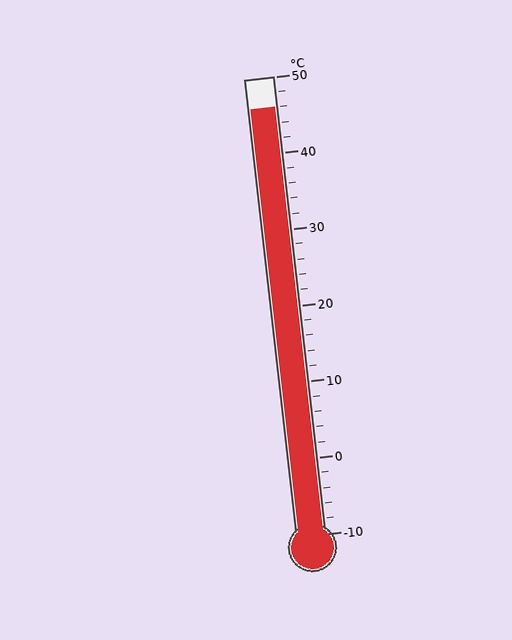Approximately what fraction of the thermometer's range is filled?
The thermometer is filled to approximately 95% of its range.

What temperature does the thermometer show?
The thermometer shows approximately 46°C.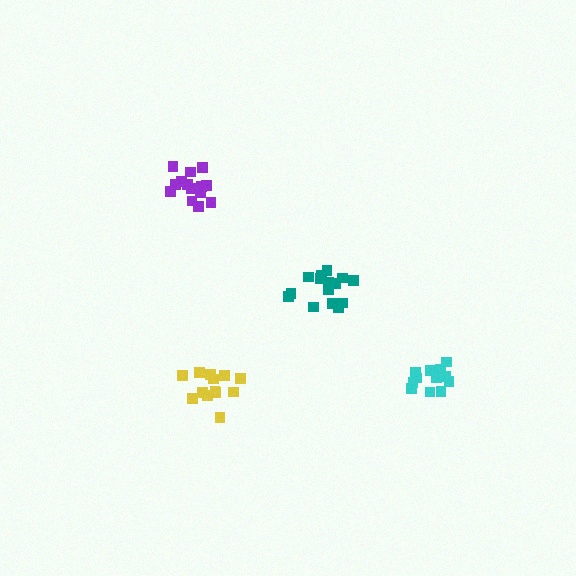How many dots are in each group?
Group 1: 14 dots, Group 2: 14 dots, Group 3: 13 dots, Group 4: 17 dots (58 total).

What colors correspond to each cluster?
The clusters are colored: purple, cyan, yellow, teal.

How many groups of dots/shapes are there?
There are 4 groups.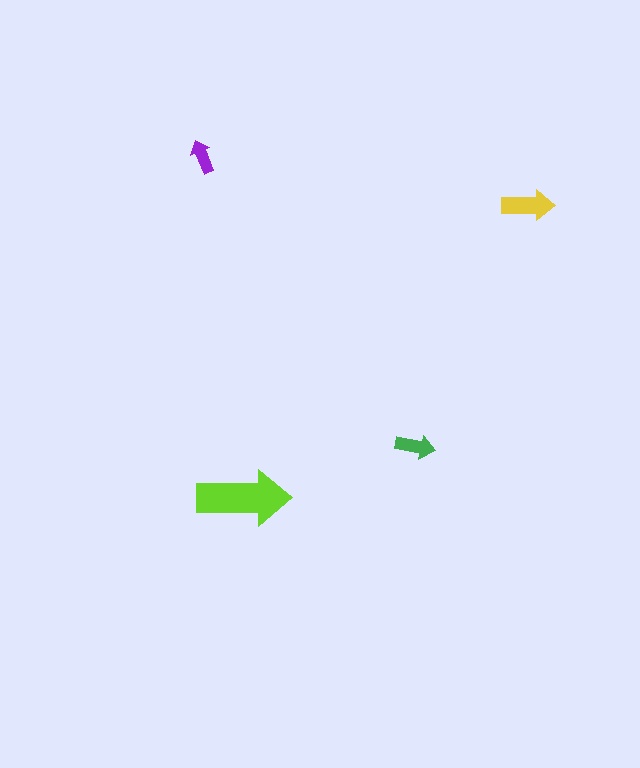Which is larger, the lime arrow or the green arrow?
The lime one.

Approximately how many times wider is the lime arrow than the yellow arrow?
About 2 times wider.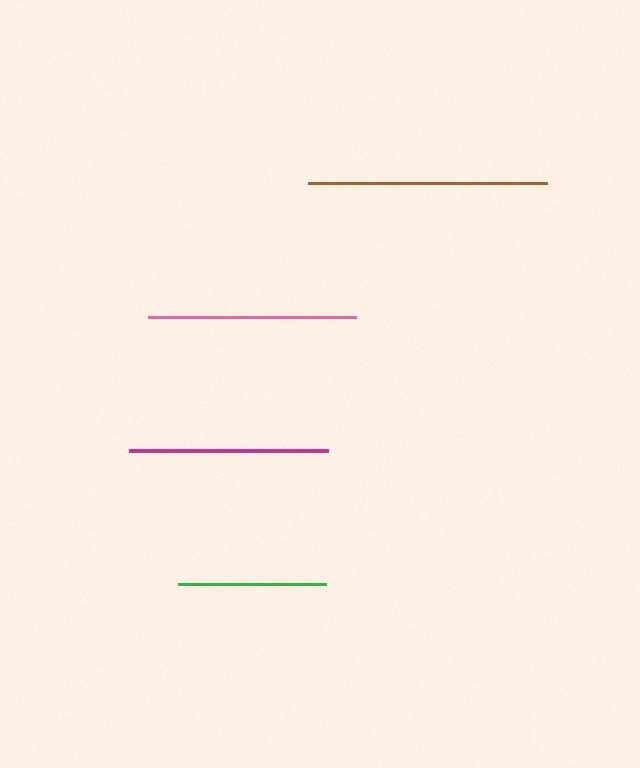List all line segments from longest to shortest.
From longest to shortest: brown, pink, magenta, green.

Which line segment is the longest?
The brown line is the longest at approximately 239 pixels.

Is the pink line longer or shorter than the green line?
The pink line is longer than the green line.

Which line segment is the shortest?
The green line is the shortest at approximately 148 pixels.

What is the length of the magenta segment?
The magenta segment is approximately 199 pixels long.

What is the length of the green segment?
The green segment is approximately 148 pixels long.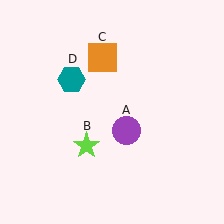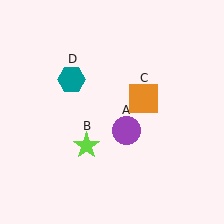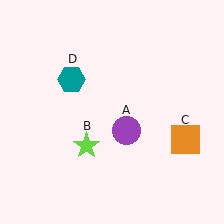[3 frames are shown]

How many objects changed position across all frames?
1 object changed position: orange square (object C).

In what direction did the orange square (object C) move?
The orange square (object C) moved down and to the right.